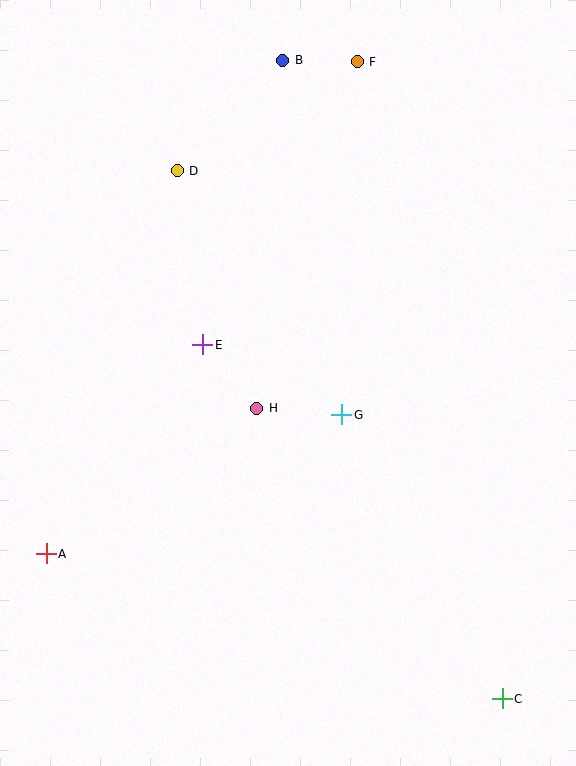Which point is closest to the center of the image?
Point H at (257, 408) is closest to the center.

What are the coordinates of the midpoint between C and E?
The midpoint between C and E is at (352, 522).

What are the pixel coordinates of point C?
Point C is at (502, 699).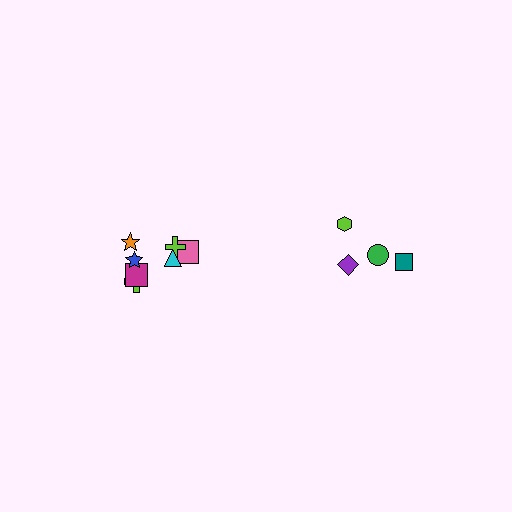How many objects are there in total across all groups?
There are 11 objects.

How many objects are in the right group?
There are 4 objects.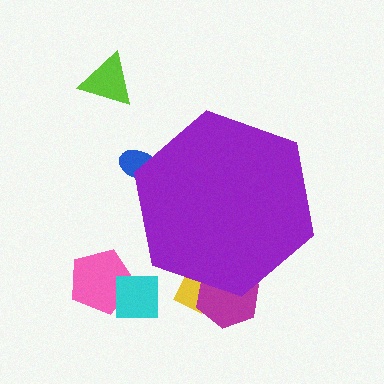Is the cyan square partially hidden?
No, the cyan square is fully visible.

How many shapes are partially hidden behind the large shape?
3 shapes are partially hidden.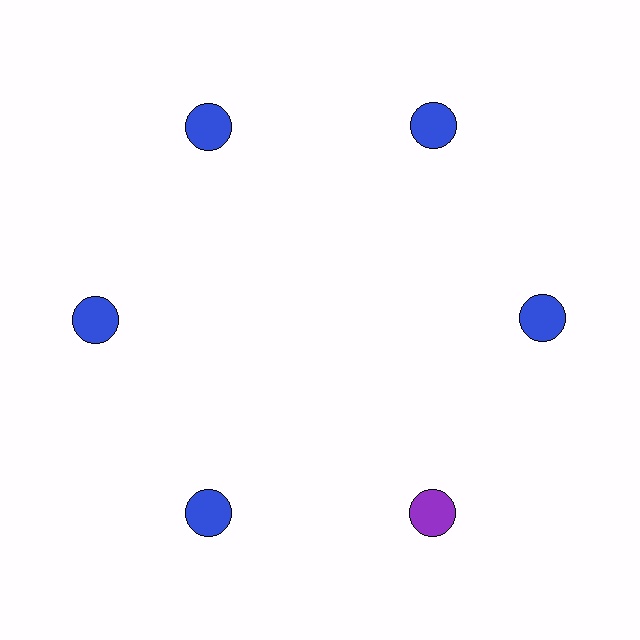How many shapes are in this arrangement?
There are 6 shapes arranged in a ring pattern.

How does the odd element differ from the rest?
It has a different color: purple instead of blue.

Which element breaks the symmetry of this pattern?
The purple circle at roughly the 5 o'clock position breaks the symmetry. All other shapes are blue circles.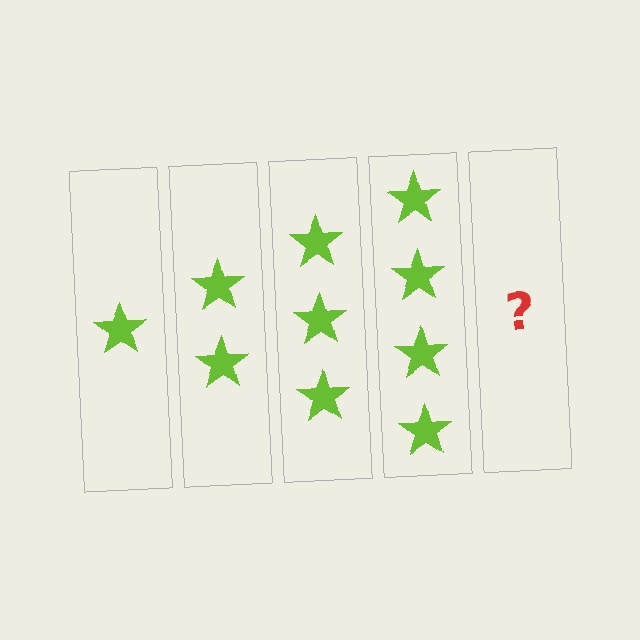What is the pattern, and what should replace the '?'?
The pattern is that each step adds one more star. The '?' should be 5 stars.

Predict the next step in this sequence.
The next step is 5 stars.